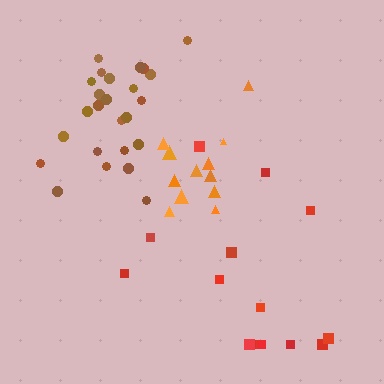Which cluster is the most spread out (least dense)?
Red.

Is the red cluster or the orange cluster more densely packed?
Orange.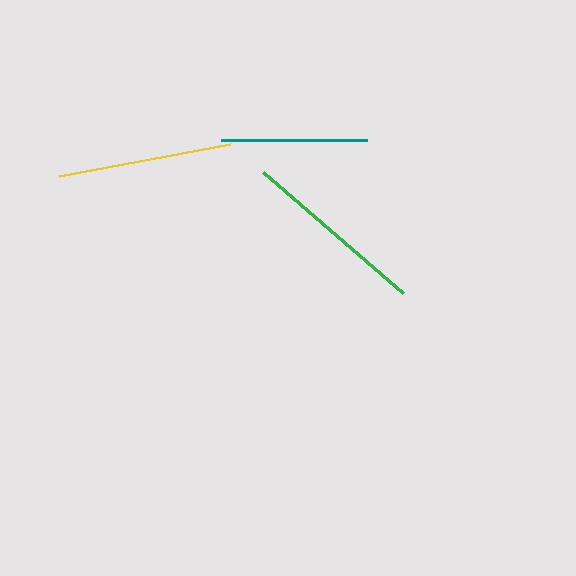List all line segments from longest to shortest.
From longest to shortest: green, yellow, teal.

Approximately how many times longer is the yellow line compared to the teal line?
The yellow line is approximately 1.2 times the length of the teal line.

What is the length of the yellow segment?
The yellow segment is approximately 174 pixels long.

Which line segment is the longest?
The green line is the longest at approximately 184 pixels.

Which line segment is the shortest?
The teal line is the shortest at approximately 146 pixels.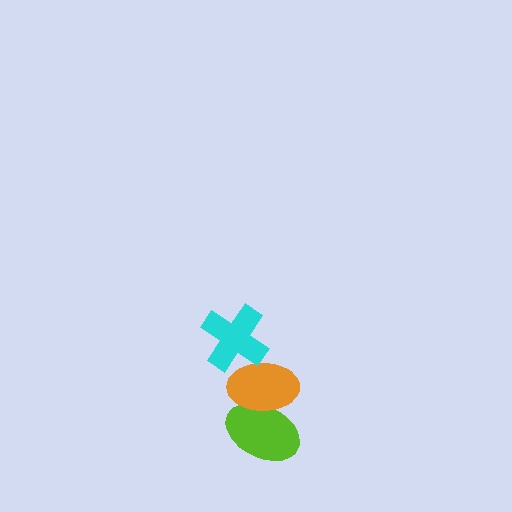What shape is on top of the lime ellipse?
The orange ellipse is on top of the lime ellipse.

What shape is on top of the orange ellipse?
The cyan cross is on top of the orange ellipse.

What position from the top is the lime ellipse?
The lime ellipse is 3rd from the top.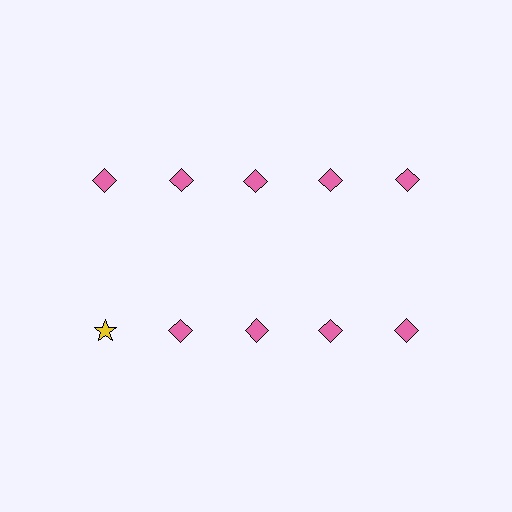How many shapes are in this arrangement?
There are 10 shapes arranged in a grid pattern.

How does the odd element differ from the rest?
It differs in both color (yellow instead of pink) and shape (star instead of diamond).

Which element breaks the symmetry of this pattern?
The yellow star in the second row, leftmost column breaks the symmetry. All other shapes are pink diamonds.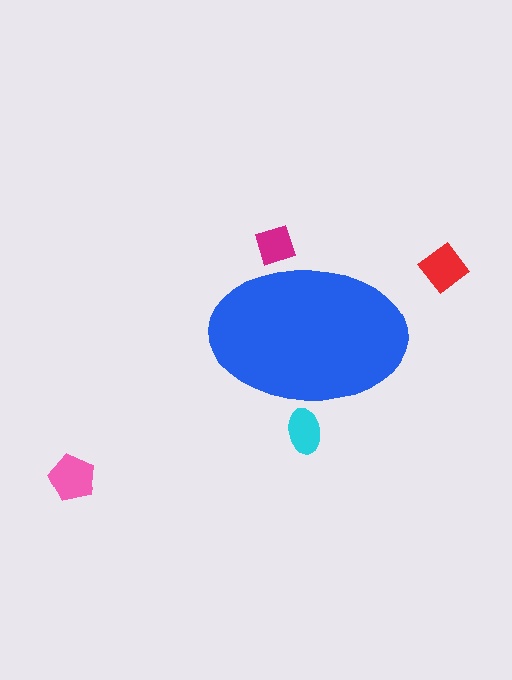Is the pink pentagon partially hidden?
No, the pink pentagon is fully visible.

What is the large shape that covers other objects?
A blue ellipse.